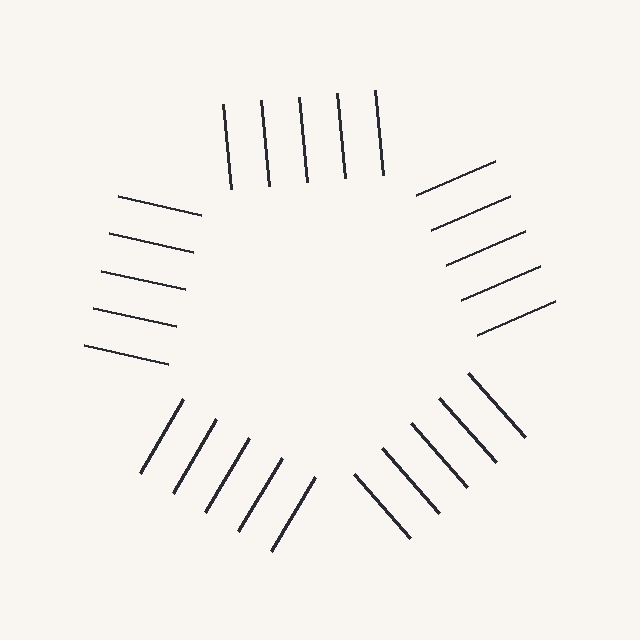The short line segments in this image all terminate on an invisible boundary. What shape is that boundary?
An illusory pentagon — the line segments terminate on its edges but no continuous stroke is drawn.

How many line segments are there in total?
25 — 5 along each of the 5 edges.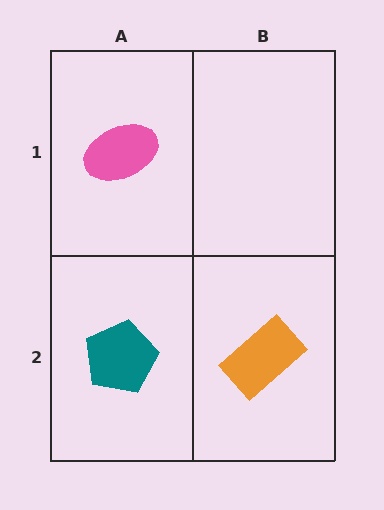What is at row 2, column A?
A teal pentagon.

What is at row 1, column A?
A pink ellipse.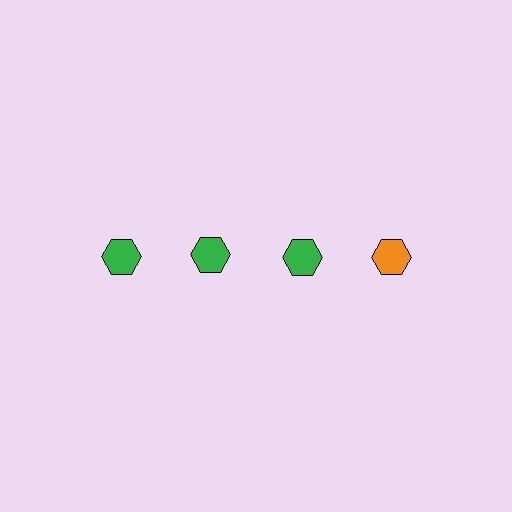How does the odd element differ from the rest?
It has a different color: orange instead of green.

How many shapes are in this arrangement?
There are 4 shapes arranged in a grid pattern.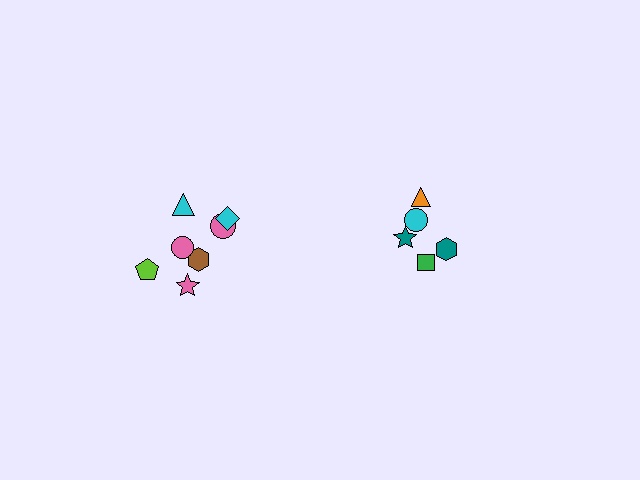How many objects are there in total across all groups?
There are 12 objects.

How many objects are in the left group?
There are 7 objects.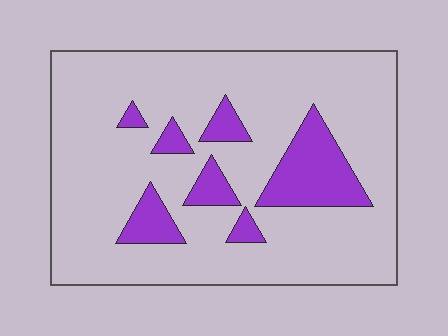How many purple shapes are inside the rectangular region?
7.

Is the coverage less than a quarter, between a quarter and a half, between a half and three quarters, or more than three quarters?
Less than a quarter.